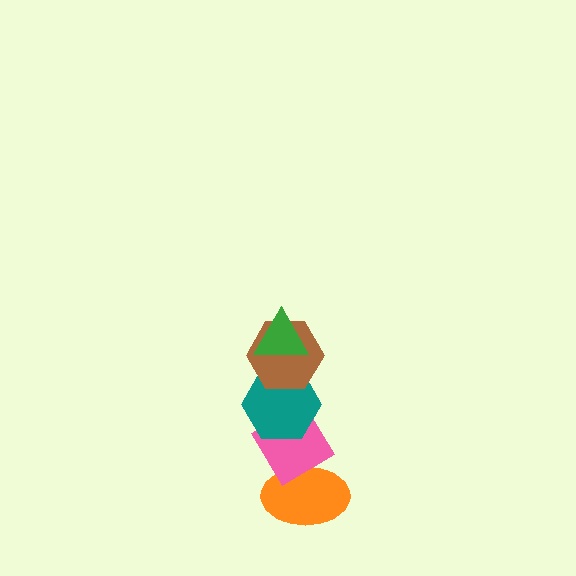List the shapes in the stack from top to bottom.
From top to bottom: the green triangle, the brown hexagon, the teal hexagon, the pink diamond, the orange ellipse.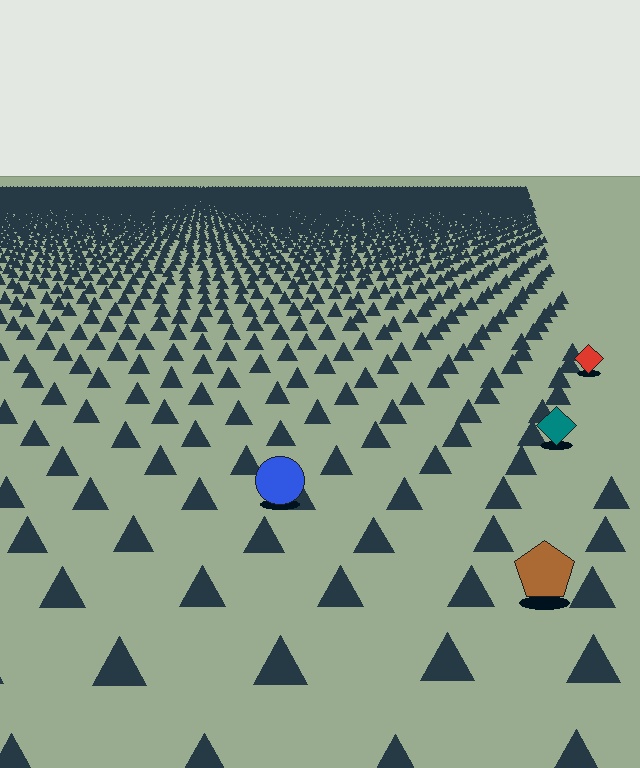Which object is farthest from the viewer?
The red diamond is farthest from the viewer. It appears smaller and the ground texture around it is denser.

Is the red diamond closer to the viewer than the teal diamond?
No. The teal diamond is closer — you can tell from the texture gradient: the ground texture is coarser near it.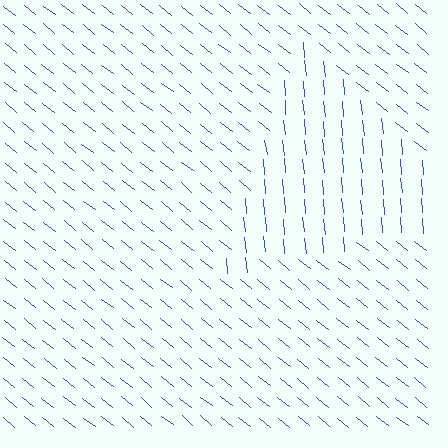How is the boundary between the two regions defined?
The boundary is defined purely by a change in line orientation (approximately 45 degrees difference). All lines are the same color and thickness.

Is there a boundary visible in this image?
Yes, there is a texture boundary formed by a change in line orientation.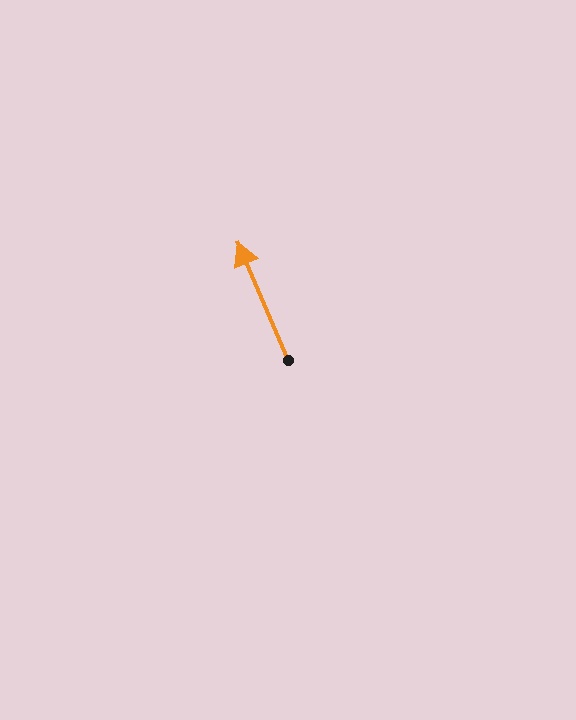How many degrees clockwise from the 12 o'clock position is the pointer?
Approximately 337 degrees.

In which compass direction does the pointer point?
Northwest.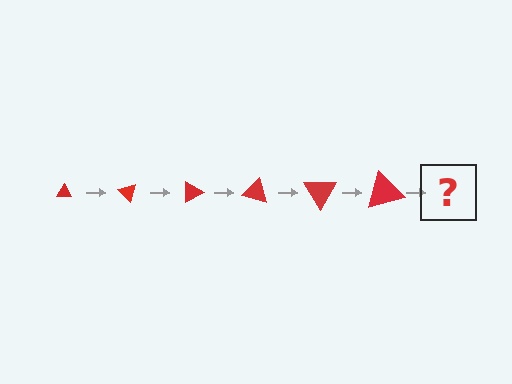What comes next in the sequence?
The next element should be a triangle, larger than the previous one and rotated 270 degrees from the start.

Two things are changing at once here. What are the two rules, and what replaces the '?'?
The two rules are that the triangle grows larger each step and it rotates 45 degrees each step. The '?' should be a triangle, larger than the previous one and rotated 270 degrees from the start.